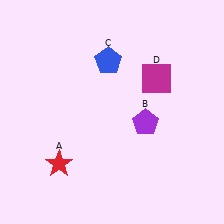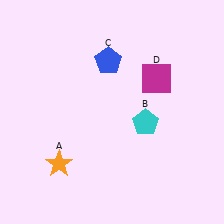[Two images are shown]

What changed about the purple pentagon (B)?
In Image 1, B is purple. In Image 2, it changed to cyan.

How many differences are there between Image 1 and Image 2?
There are 2 differences between the two images.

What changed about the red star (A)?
In Image 1, A is red. In Image 2, it changed to orange.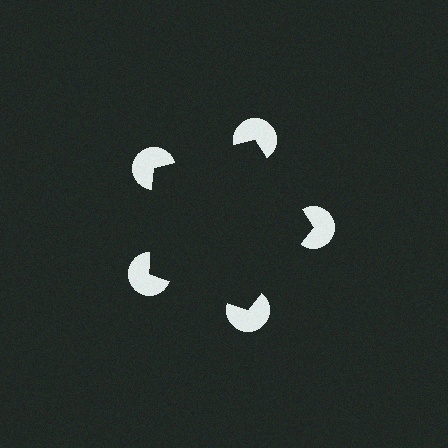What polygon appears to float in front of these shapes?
An illusory pentagon — its edges are inferred from the aligned wedge cuts in the pac-man discs, not physically drawn.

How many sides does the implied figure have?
5 sides.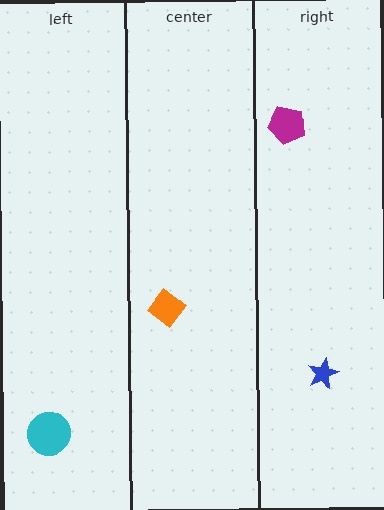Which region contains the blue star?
The right region.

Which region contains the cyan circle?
The left region.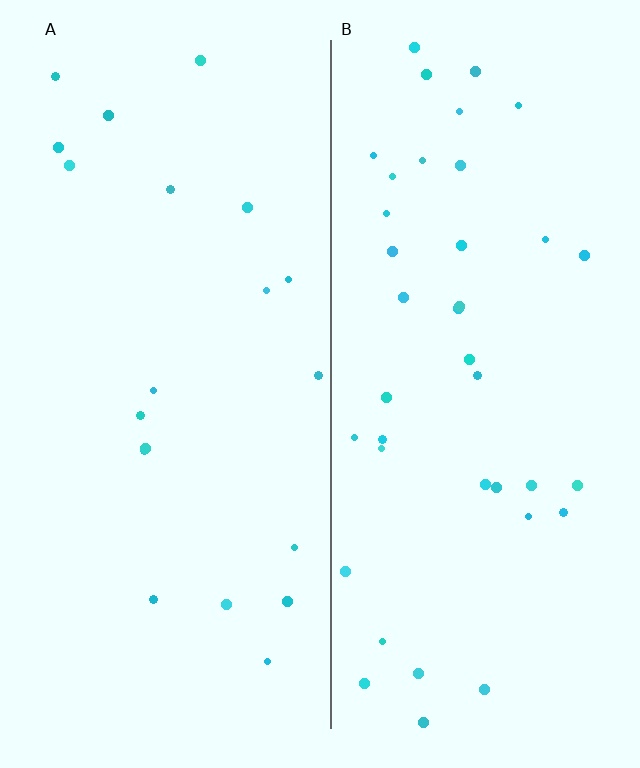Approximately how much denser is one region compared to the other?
Approximately 2.0× — region B over region A.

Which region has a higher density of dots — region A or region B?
B (the right).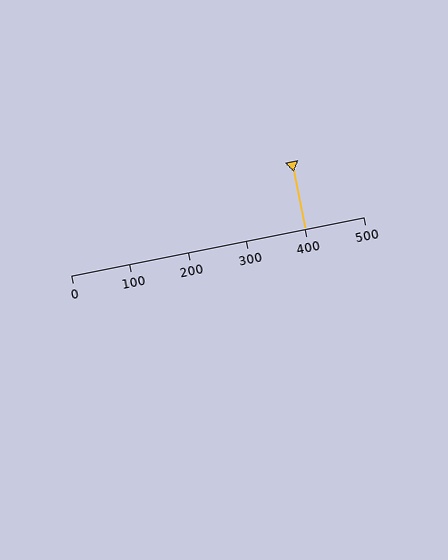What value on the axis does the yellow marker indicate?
The marker indicates approximately 400.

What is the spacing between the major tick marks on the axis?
The major ticks are spaced 100 apart.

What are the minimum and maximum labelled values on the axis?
The axis runs from 0 to 500.